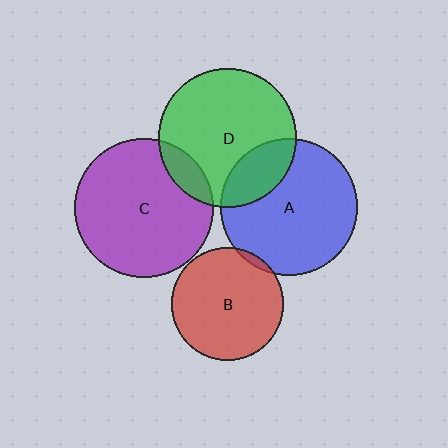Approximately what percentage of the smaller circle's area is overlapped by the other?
Approximately 10%.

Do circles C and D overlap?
Yes.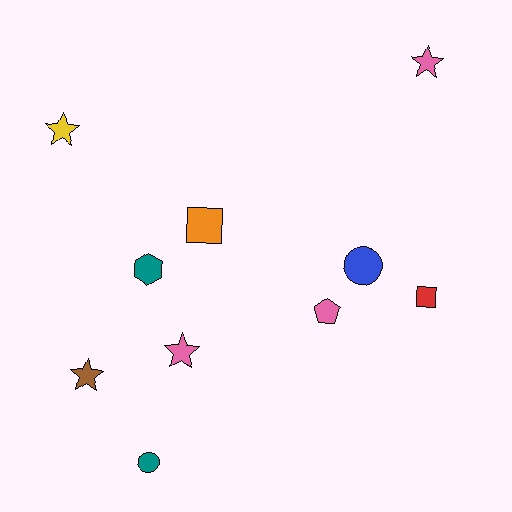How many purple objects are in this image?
There are no purple objects.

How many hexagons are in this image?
There is 1 hexagon.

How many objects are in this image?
There are 10 objects.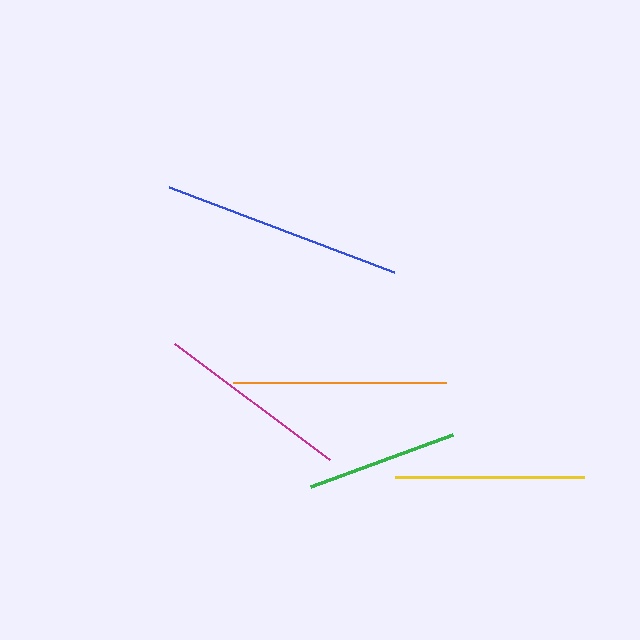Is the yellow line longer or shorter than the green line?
The yellow line is longer than the green line.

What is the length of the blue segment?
The blue segment is approximately 241 pixels long.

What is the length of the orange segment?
The orange segment is approximately 213 pixels long.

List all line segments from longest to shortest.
From longest to shortest: blue, orange, magenta, yellow, green.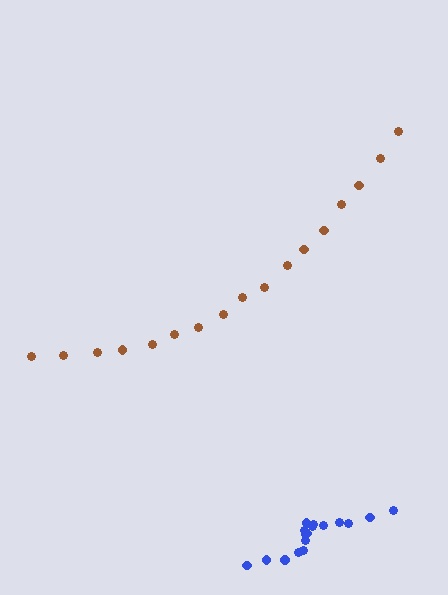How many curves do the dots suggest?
There are 2 distinct paths.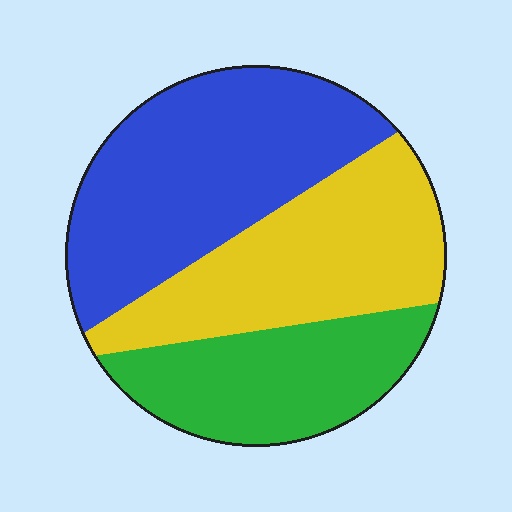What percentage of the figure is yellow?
Yellow covers 33% of the figure.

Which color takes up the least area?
Green, at roughly 25%.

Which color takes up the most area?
Blue, at roughly 40%.